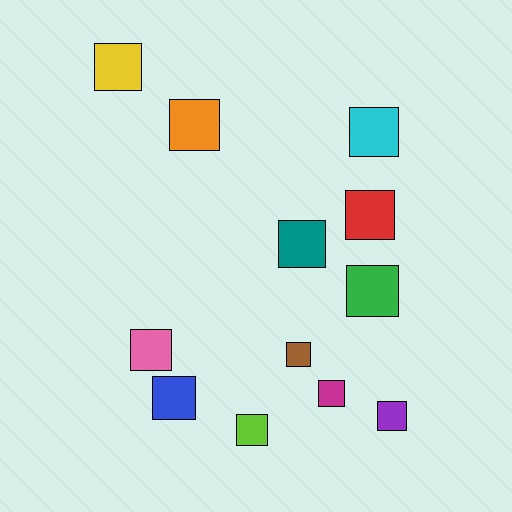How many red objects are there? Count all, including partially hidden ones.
There is 1 red object.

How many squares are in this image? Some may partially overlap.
There are 12 squares.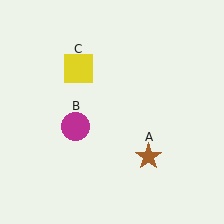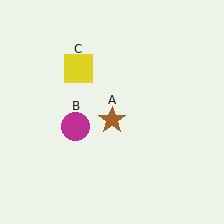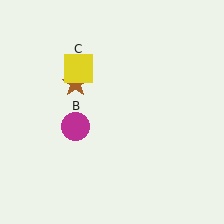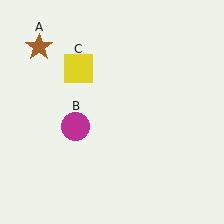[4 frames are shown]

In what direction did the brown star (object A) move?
The brown star (object A) moved up and to the left.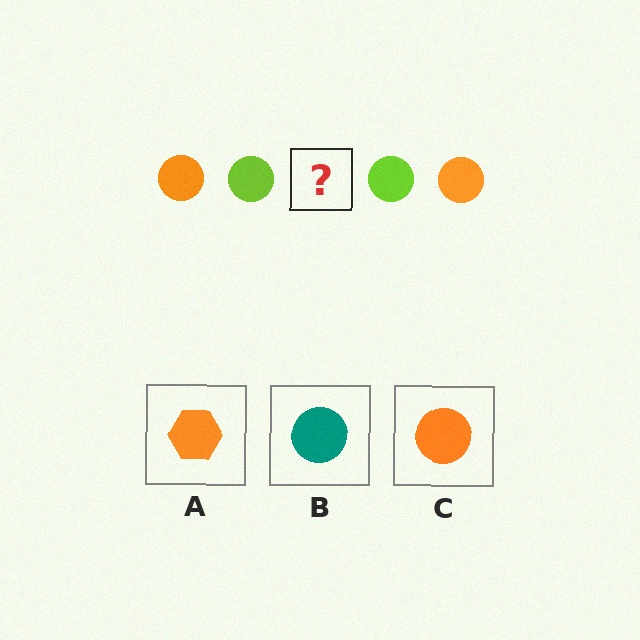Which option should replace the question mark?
Option C.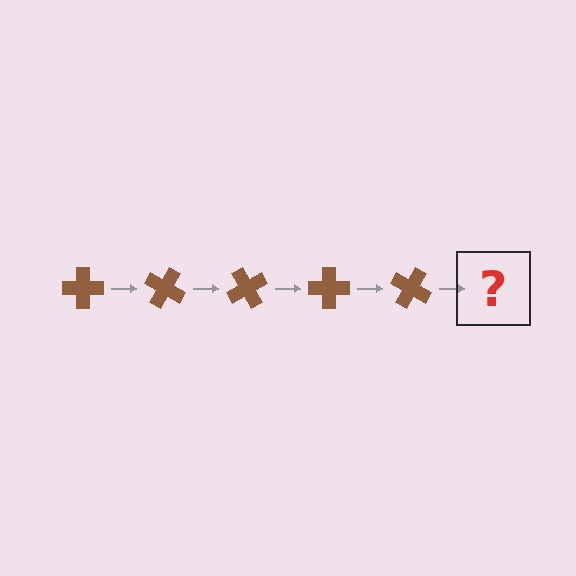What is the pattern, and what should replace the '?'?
The pattern is that the cross rotates 30 degrees each step. The '?' should be a brown cross rotated 150 degrees.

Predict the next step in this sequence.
The next step is a brown cross rotated 150 degrees.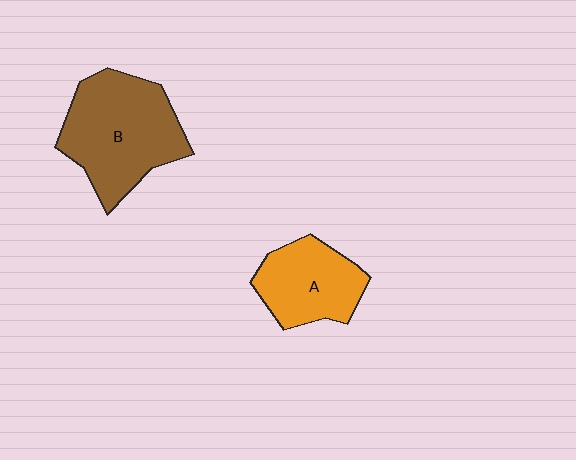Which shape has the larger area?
Shape B (brown).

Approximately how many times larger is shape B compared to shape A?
Approximately 1.5 times.